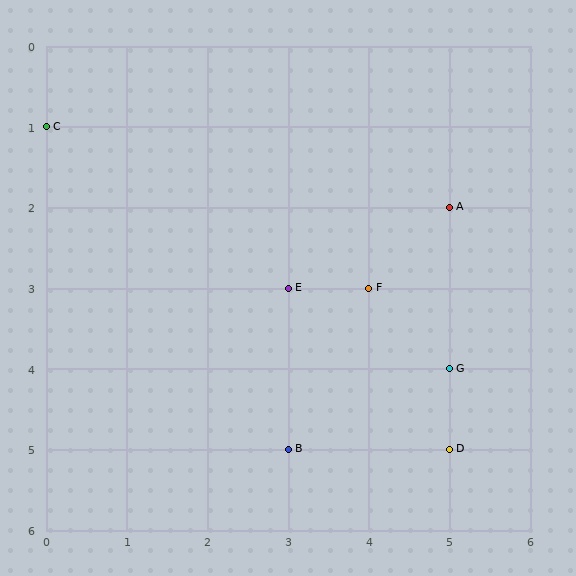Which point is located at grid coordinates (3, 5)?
Point B is at (3, 5).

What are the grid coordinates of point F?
Point F is at grid coordinates (4, 3).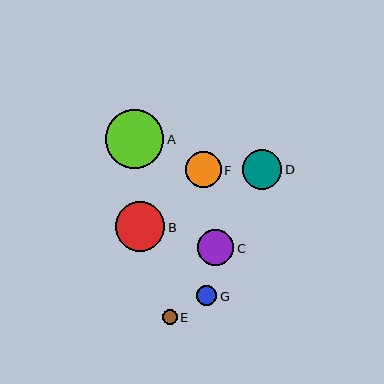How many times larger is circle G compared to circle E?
Circle G is approximately 1.3 times the size of circle E.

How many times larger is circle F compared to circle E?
Circle F is approximately 2.3 times the size of circle E.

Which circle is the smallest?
Circle E is the smallest with a size of approximately 15 pixels.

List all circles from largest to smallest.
From largest to smallest: A, B, D, C, F, G, E.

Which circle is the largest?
Circle A is the largest with a size of approximately 58 pixels.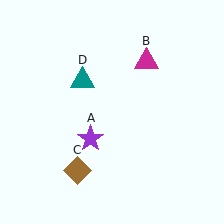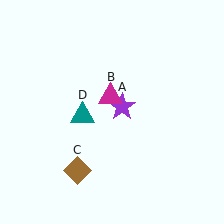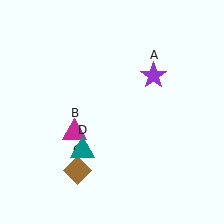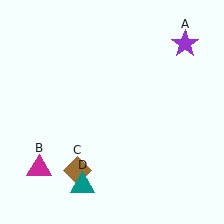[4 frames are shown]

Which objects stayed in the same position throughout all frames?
Brown diamond (object C) remained stationary.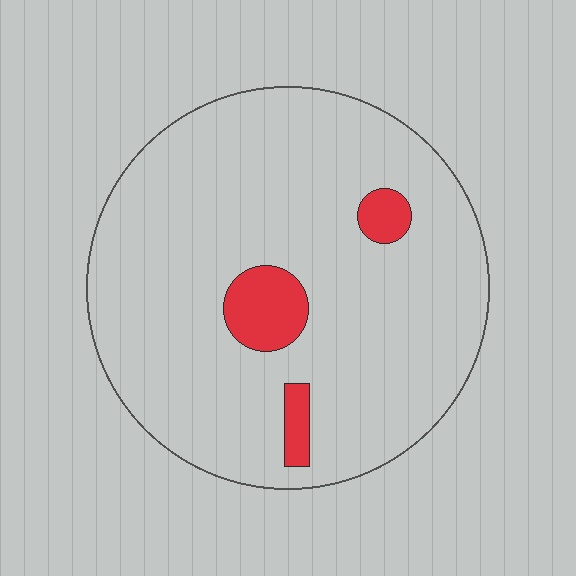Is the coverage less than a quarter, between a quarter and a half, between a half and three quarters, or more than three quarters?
Less than a quarter.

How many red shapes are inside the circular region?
3.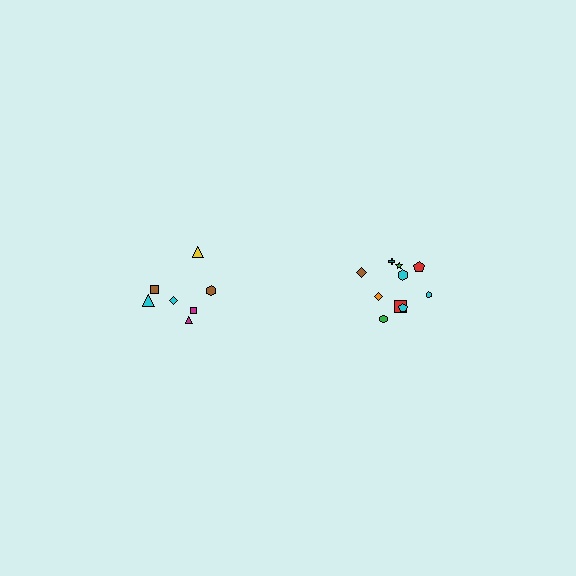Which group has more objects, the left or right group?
The right group.